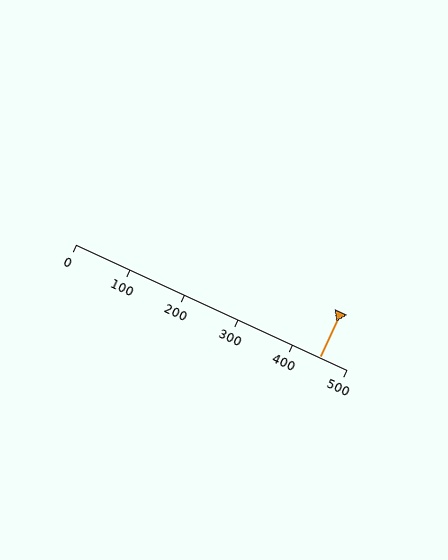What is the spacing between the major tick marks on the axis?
The major ticks are spaced 100 apart.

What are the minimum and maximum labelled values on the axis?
The axis runs from 0 to 500.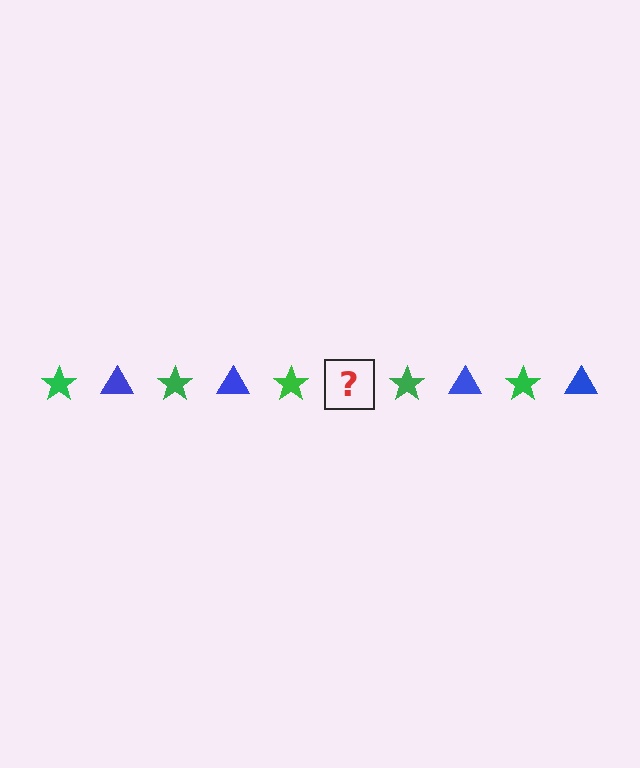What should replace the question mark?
The question mark should be replaced with a blue triangle.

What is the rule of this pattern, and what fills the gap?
The rule is that the pattern alternates between green star and blue triangle. The gap should be filled with a blue triangle.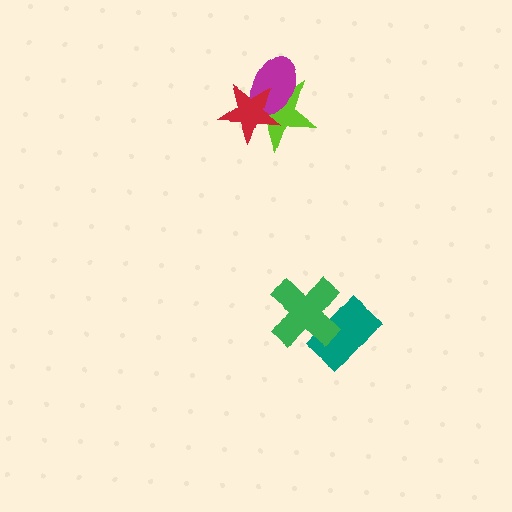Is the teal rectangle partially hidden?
Yes, it is partially covered by another shape.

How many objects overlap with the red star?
2 objects overlap with the red star.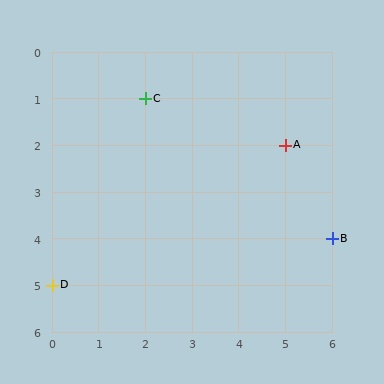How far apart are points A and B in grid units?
Points A and B are 1 column and 2 rows apart (about 2.2 grid units diagonally).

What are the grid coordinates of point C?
Point C is at grid coordinates (2, 1).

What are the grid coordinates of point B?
Point B is at grid coordinates (6, 4).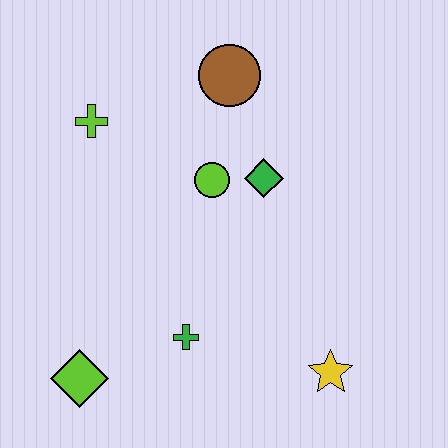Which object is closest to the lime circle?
The green diamond is closest to the lime circle.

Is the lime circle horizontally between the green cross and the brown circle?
Yes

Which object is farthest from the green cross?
The brown circle is farthest from the green cross.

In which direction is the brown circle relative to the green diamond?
The brown circle is above the green diamond.